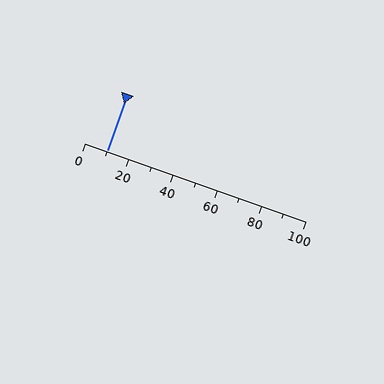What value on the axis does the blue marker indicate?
The marker indicates approximately 10.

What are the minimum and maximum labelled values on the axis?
The axis runs from 0 to 100.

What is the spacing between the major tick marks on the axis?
The major ticks are spaced 20 apart.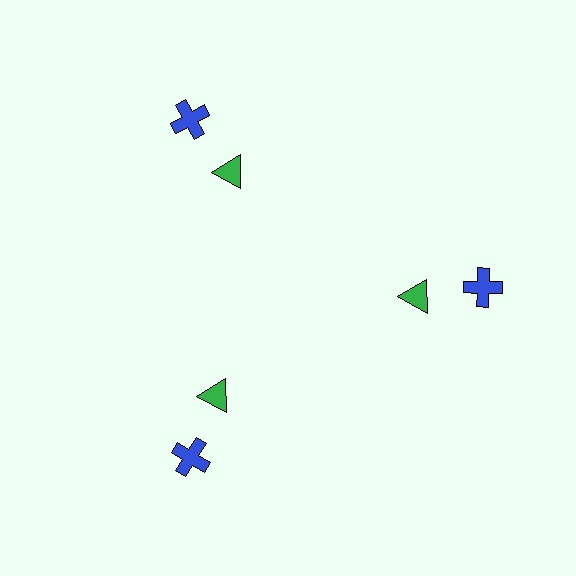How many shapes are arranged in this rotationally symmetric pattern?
There are 6 shapes, arranged in 3 groups of 2.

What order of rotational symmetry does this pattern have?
This pattern has 3-fold rotational symmetry.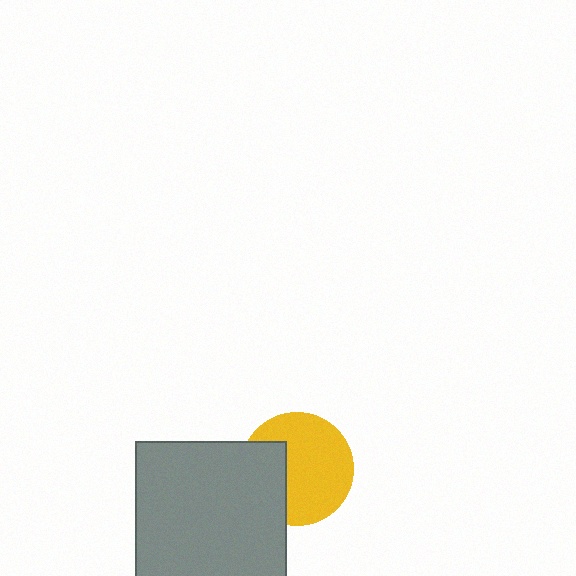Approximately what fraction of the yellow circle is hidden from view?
Roughly 32% of the yellow circle is hidden behind the gray square.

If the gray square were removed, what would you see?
You would see the complete yellow circle.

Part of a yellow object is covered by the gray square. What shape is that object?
It is a circle.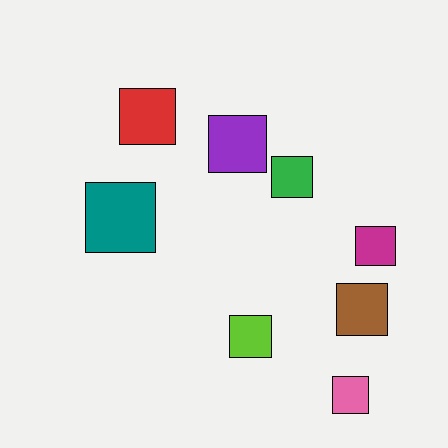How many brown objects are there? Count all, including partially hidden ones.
There is 1 brown object.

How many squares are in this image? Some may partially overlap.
There are 8 squares.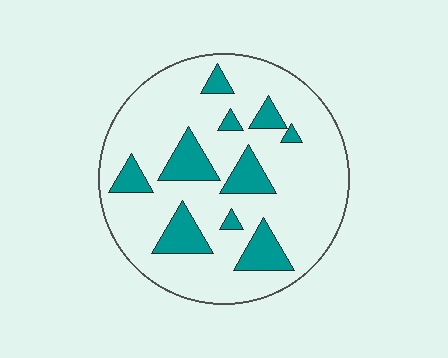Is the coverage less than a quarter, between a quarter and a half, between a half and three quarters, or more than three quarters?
Less than a quarter.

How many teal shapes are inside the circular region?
10.